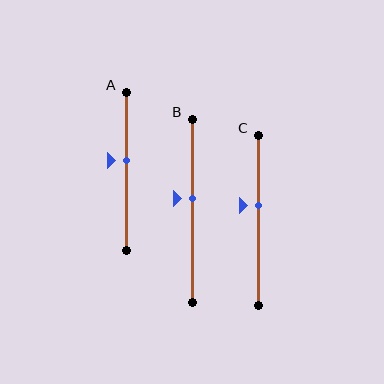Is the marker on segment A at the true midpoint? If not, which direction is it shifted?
No, the marker on segment A is shifted upward by about 7% of the segment length.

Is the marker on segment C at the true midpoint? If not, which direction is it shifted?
No, the marker on segment C is shifted upward by about 9% of the segment length.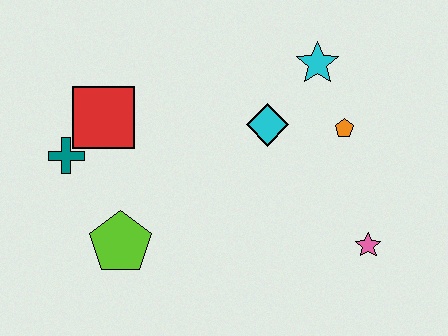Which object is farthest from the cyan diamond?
The teal cross is farthest from the cyan diamond.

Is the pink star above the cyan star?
No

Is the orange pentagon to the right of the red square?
Yes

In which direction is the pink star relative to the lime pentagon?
The pink star is to the right of the lime pentagon.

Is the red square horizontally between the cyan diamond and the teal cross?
Yes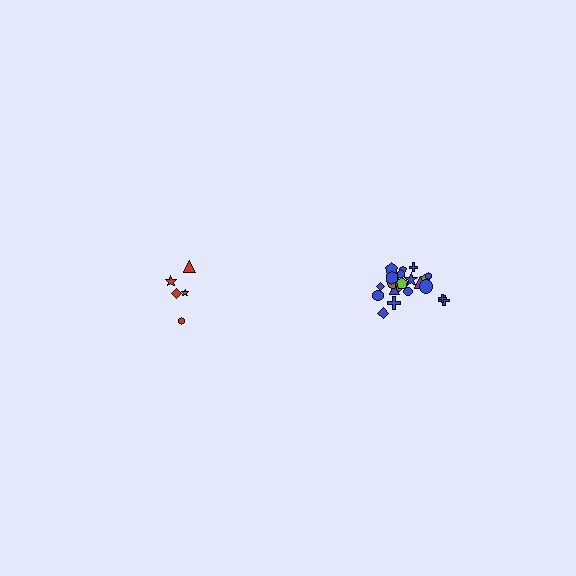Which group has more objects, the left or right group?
The right group.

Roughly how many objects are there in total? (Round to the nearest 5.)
Roughly 25 objects in total.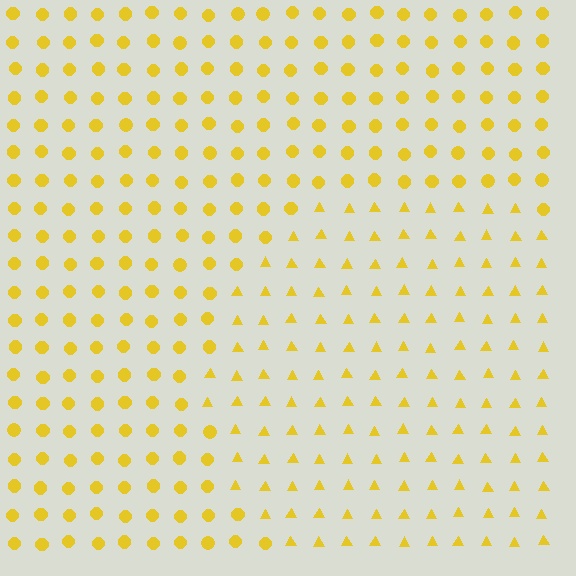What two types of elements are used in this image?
The image uses triangles inside the circle region and circles outside it.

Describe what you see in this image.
The image is filled with small yellow elements arranged in a uniform grid. A circle-shaped region contains triangles, while the surrounding area contains circles. The boundary is defined purely by the change in element shape.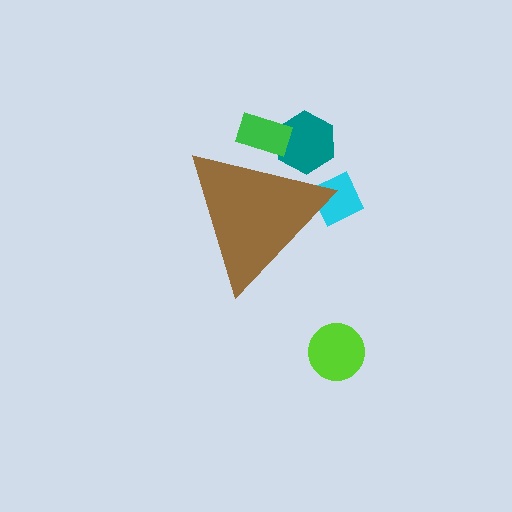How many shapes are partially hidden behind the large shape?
3 shapes are partially hidden.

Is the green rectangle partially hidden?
Yes, the green rectangle is partially hidden behind the brown triangle.